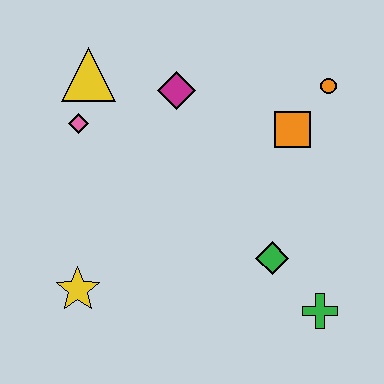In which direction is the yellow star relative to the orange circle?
The yellow star is to the left of the orange circle.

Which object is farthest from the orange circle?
The yellow star is farthest from the orange circle.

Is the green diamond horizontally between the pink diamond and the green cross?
Yes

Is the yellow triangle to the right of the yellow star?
Yes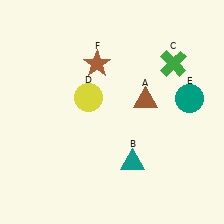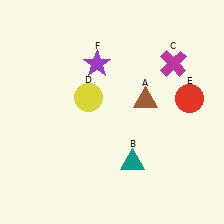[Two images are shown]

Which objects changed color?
C changed from green to magenta. E changed from teal to red. F changed from brown to purple.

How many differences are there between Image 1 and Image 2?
There are 3 differences between the two images.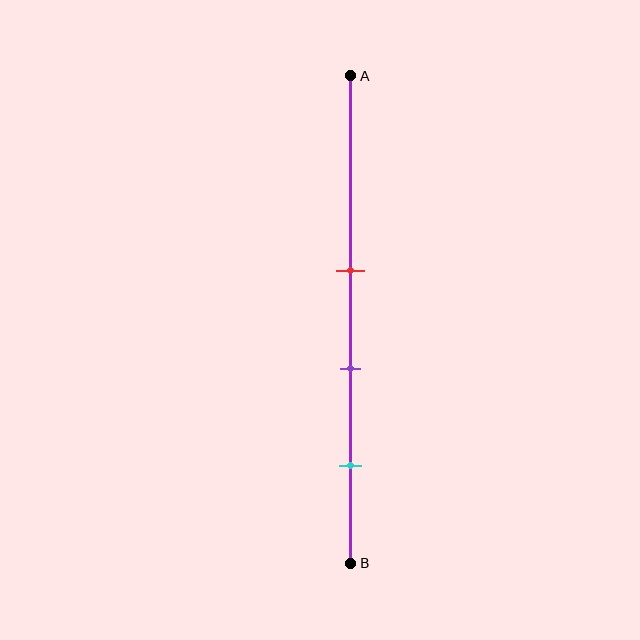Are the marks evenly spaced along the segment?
Yes, the marks are approximately evenly spaced.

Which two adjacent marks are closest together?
The red and purple marks are the closest adjacent pair.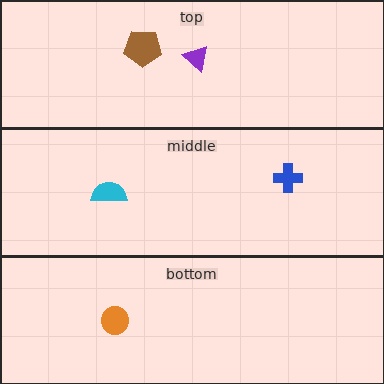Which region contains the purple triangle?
The top region.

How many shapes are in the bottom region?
1.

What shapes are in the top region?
The purple triangle, the brown pentagon.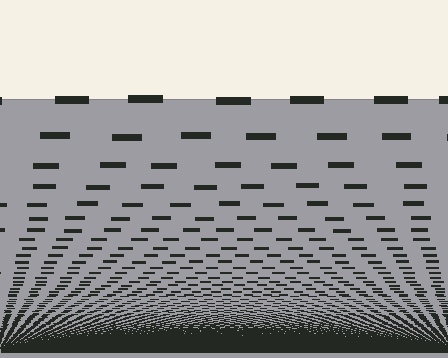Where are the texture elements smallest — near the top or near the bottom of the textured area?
Near the bottom.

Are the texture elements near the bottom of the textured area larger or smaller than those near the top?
Smaller. The gradient is inverted — elements near the bottom are smaller and denser.